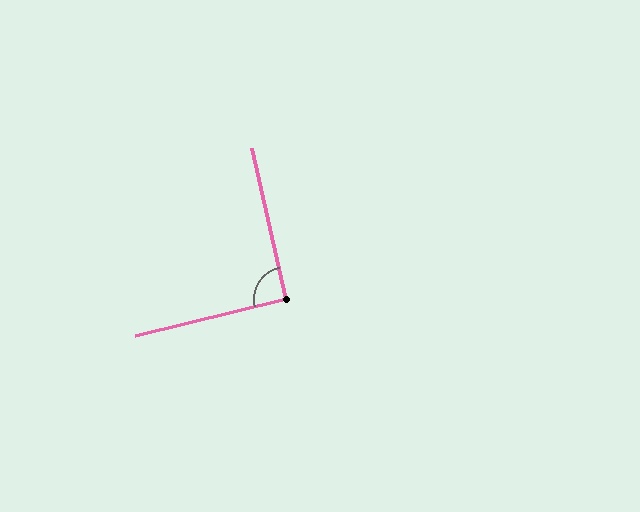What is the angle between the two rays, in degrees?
Approximately 91 degrees.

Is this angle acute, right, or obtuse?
It is approximately a right angle.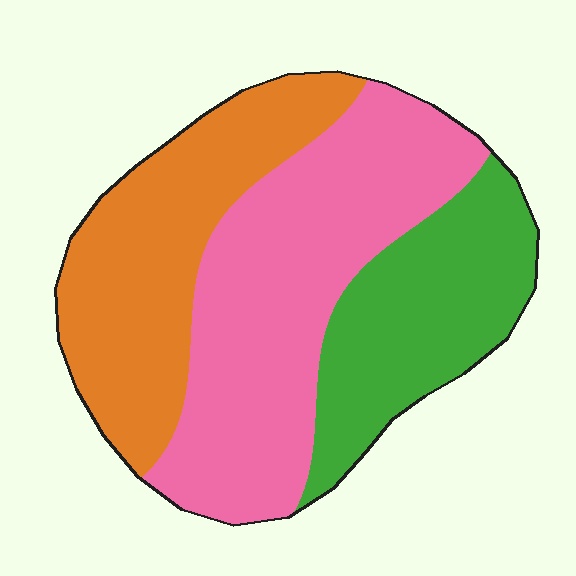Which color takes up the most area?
Pink, at roughly 45%.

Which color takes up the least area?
Green, at roughly 25%.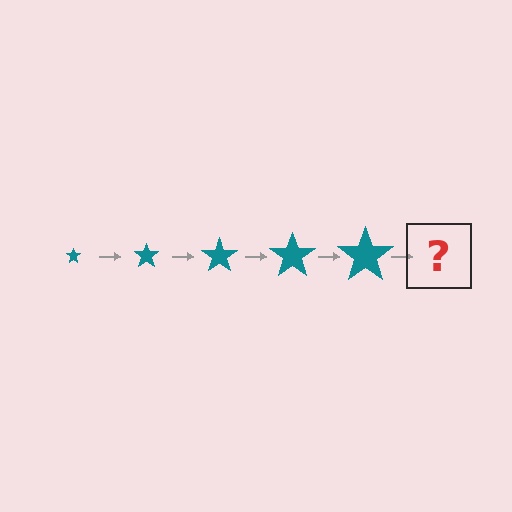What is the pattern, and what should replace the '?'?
The pattern is that the star gets progressively larger each step. The '?' should be a teal star, larger than the previous one.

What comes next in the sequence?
The next element should be a teal star, larger than the previous one.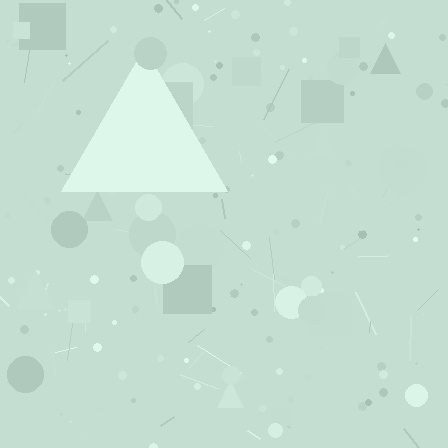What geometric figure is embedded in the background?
A triangle is embedded in the background.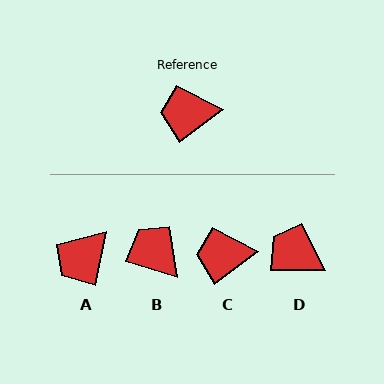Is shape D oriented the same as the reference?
No, it is off by about 36 degrees.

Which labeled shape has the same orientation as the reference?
C.